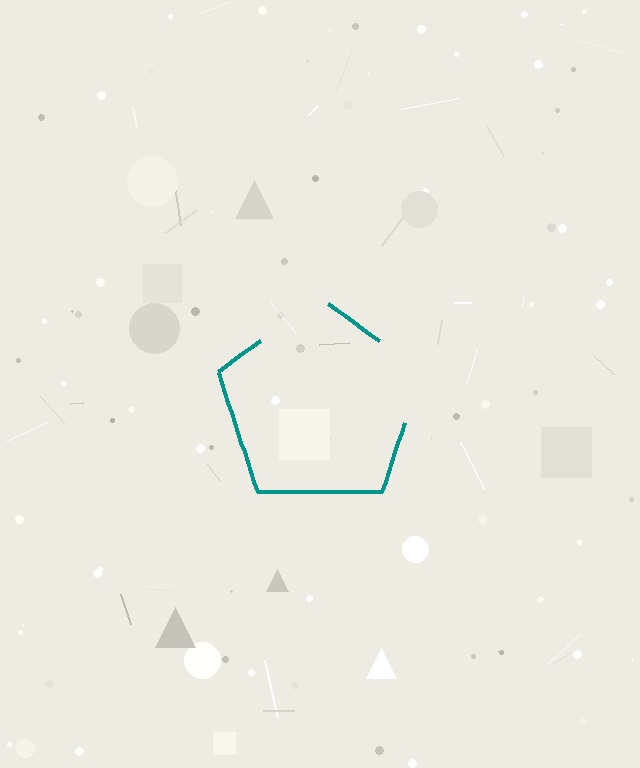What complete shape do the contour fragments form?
The contour fragments form a pentagon.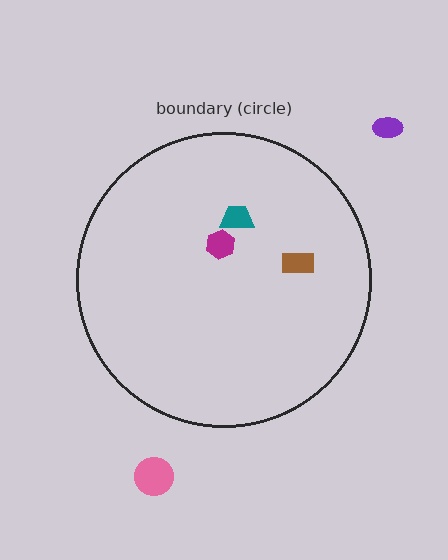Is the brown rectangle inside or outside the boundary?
Inside.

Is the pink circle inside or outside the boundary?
Outside.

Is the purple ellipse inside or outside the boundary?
Outside.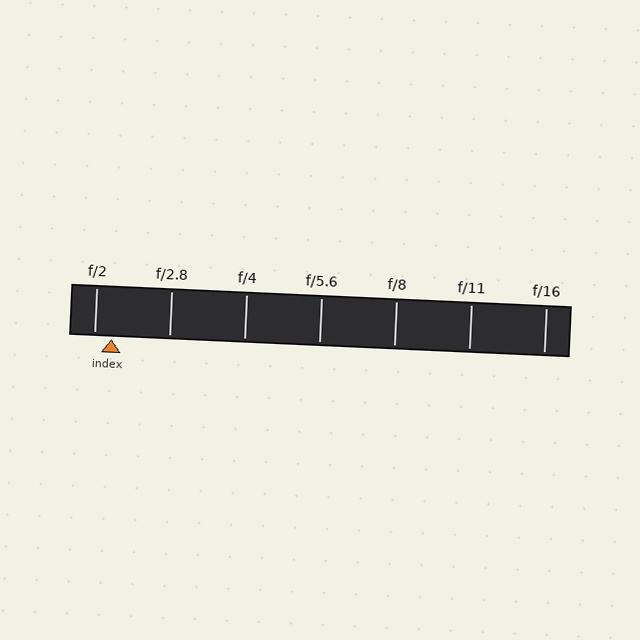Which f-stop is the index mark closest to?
The index mark is closest to f/2.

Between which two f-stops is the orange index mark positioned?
The index mark is between f/2 and f/2.8.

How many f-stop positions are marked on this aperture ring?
There are 7 f-stop positions marked.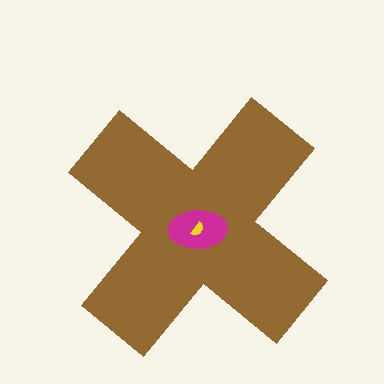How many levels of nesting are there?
3.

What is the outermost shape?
The brown cross.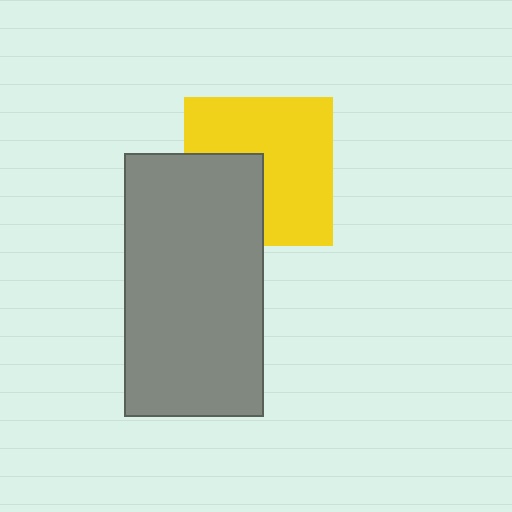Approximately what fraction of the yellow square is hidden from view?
Roughly 33% of the yellow square is hidden behind the gray rectangle.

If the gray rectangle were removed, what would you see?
You would see the complete yellow square.